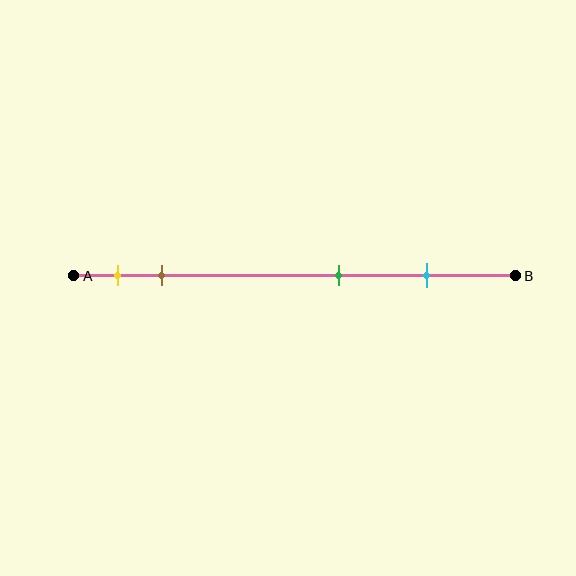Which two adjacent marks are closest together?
The yellow and brown marks are the closest adjacent pair.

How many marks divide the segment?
There are 4 marks dividing the segment.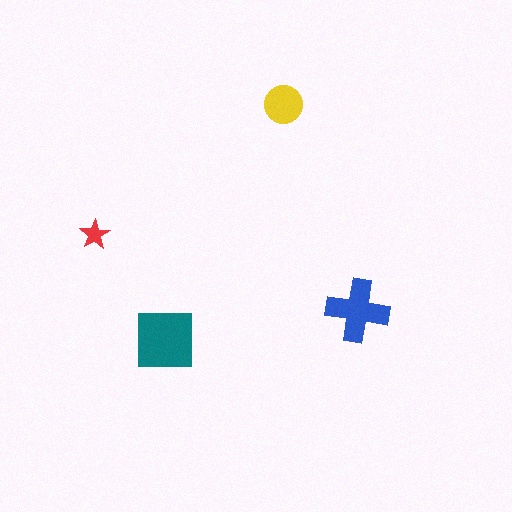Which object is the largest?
The teal square.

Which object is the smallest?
The red star.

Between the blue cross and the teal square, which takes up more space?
The teal square.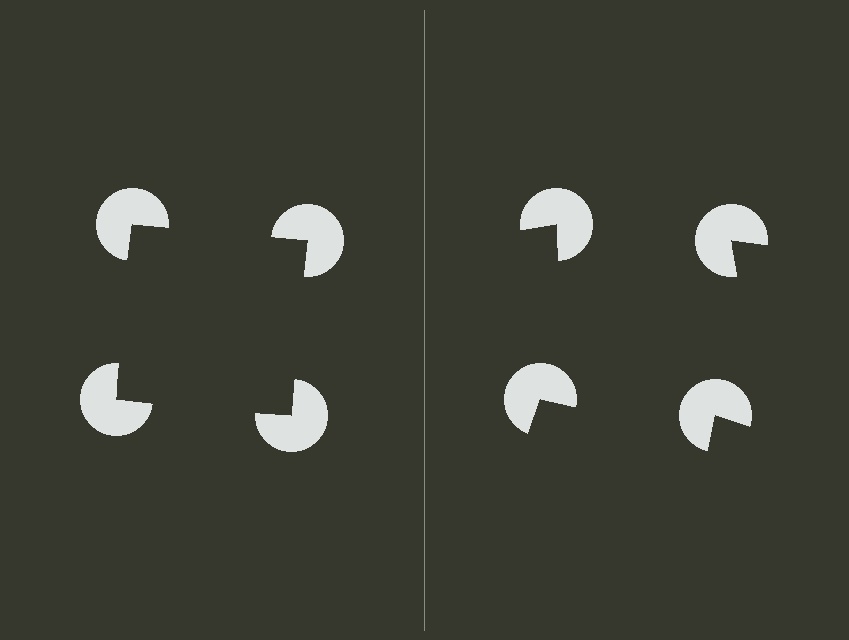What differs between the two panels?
The pac-man discs are positioned identically on both sides; only the wedge orientations differ. On the left they align to a square; on the right they are misaligned.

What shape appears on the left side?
An illusory square.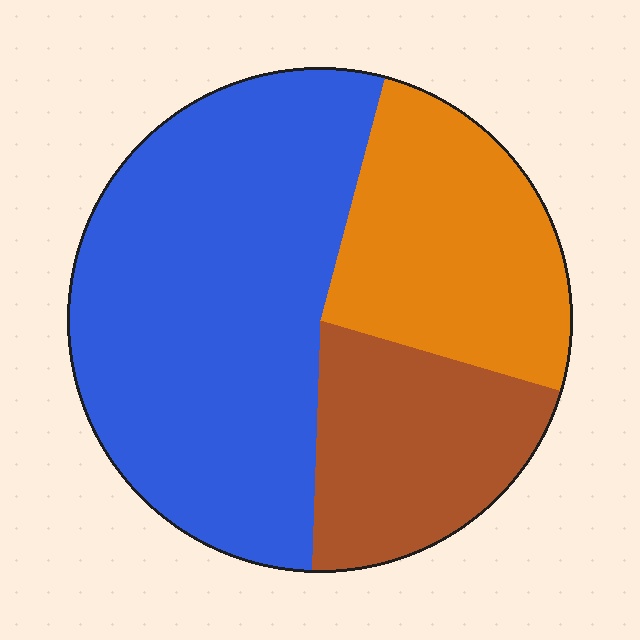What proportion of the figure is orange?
Orange covers roughly 25% of the figure.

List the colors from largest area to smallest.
From largest to smallest: blue, orange, brown.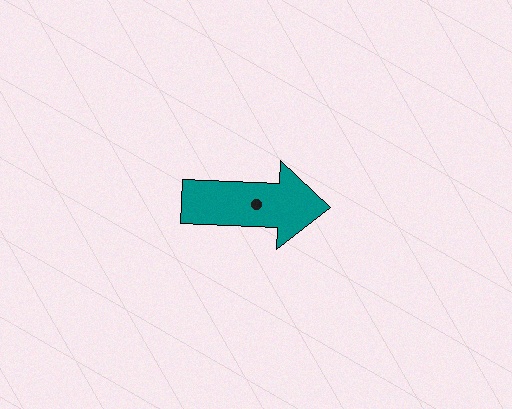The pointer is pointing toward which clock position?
Roughly 3 o'clock.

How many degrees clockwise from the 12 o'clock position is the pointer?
Approximately 92 degrees.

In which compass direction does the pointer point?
East.